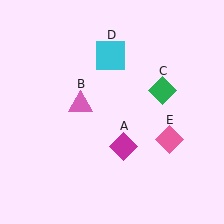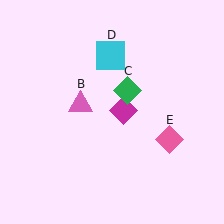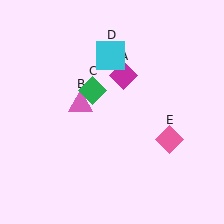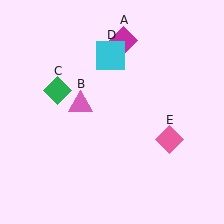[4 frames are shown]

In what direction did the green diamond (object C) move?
The green diamond (object C) moved left.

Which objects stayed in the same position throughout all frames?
Pink triangle (object B) and cyan square (object D) and pink diamond (object E) remained stationary.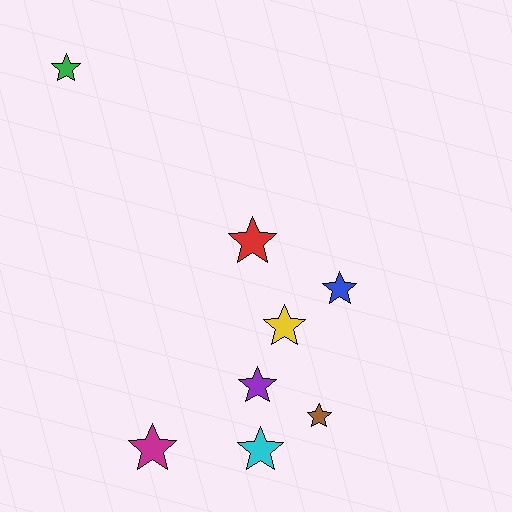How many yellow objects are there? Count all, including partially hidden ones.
There is 1 yellow object.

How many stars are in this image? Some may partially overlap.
There are 8 stars.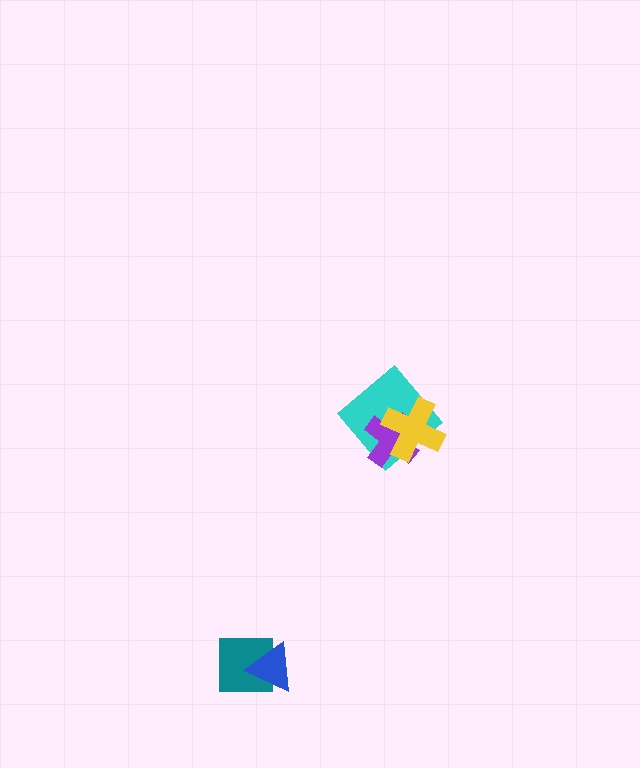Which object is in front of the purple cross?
The yellow cross is in front of the purple cross.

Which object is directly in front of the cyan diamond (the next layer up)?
The purple cross is directly in front of the cyan diamond.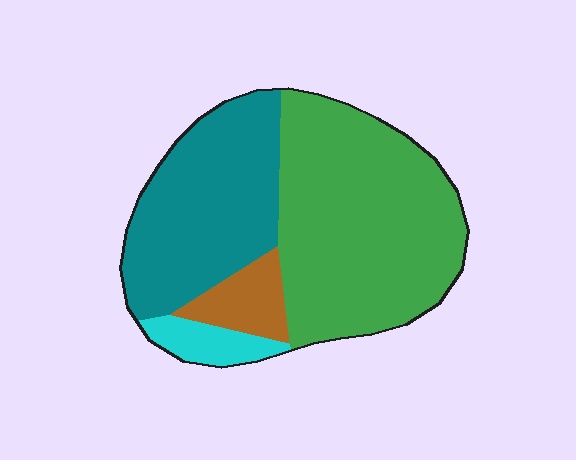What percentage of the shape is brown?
Brown covers 8% of the shape.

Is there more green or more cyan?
Green.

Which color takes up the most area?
Green, at roughly 50%.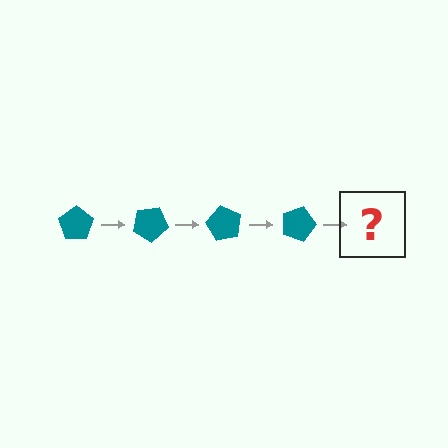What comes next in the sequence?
The next element should be a teal pentagon rotated 120 degrees.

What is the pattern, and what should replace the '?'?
The pattern is that the pentagon rotates 30 degrees each step. The '?' should be a teal pentagon rotated 120 degrees.